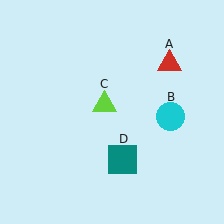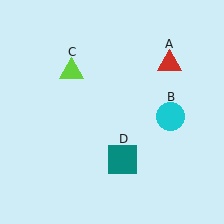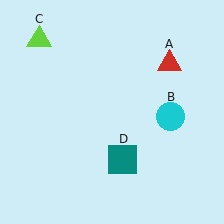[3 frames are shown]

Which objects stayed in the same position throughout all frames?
Red triangle (object A) and cyan circle (object B) and teal square (object D) remained stationary.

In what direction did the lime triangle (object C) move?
The lime triangle (object C) moved up and to the left.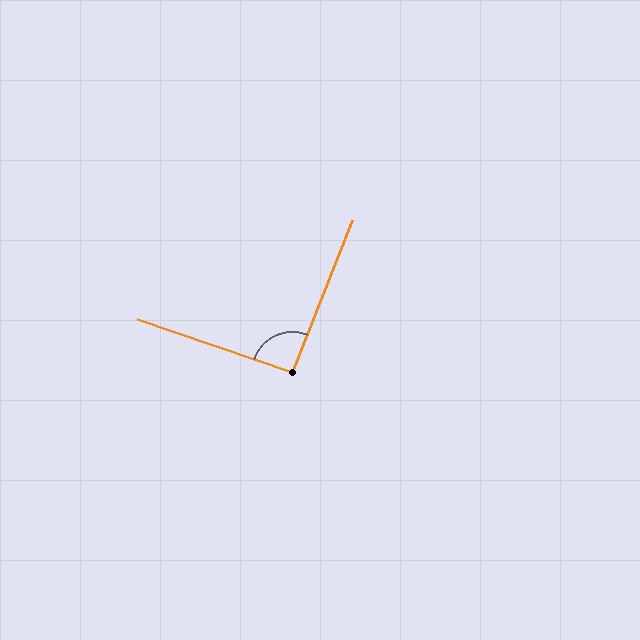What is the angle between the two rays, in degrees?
Approximately 93 degrees.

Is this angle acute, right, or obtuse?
It is approximately a right angle.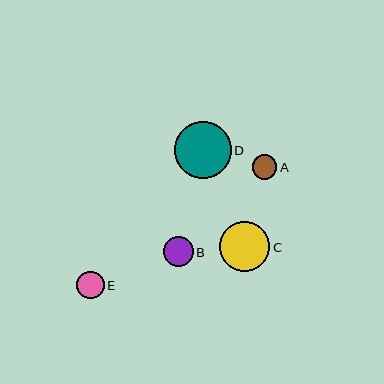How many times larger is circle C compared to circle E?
Circle C is approximately 1.8 times the size of circle E.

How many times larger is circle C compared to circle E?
Circle C is approximately 1.8 times the size of circle E.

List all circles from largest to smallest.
From largest to smallest: D, C, B, E, A.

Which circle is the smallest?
Circle A is the smallest with a size of approximately 25 pixels.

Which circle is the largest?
Circle D is the largest with a size of approximately 57 pixels.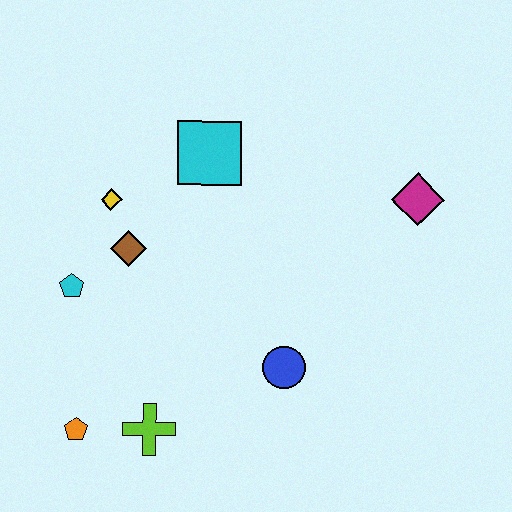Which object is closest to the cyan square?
The yellow diamond is closest to the cyan square.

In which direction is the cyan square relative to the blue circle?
The cyan square is above the blue circle.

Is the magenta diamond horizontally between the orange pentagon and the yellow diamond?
No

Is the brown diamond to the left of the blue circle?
Yes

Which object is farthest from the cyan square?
The orange pentagon is farthest from the cyan square.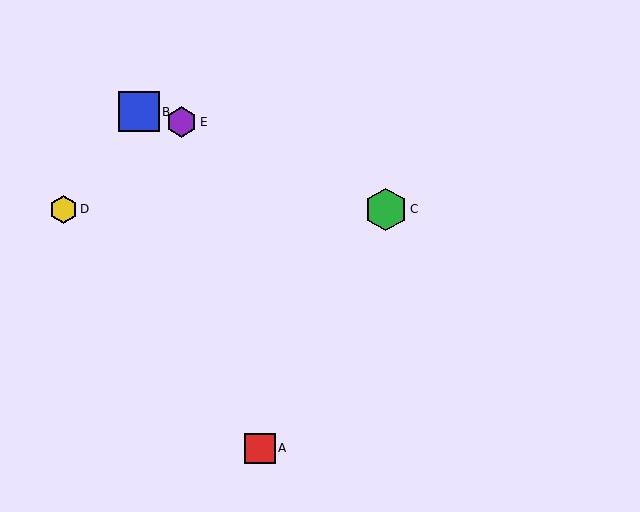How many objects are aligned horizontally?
2 objects (C, D) are aligned horizontally.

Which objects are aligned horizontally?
Objects C, D are aligned horizontally.